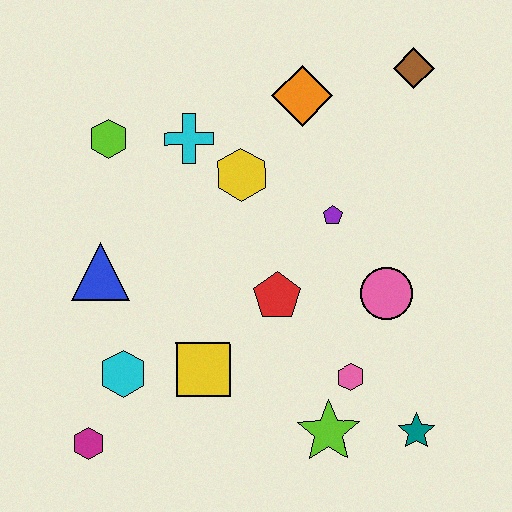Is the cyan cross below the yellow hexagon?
No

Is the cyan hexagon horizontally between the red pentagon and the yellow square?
No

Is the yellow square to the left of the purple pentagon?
Yes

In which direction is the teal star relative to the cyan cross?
The teal star is below the cyan cross.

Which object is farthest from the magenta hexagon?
The brown diamond is farthest from the magenta hexagon.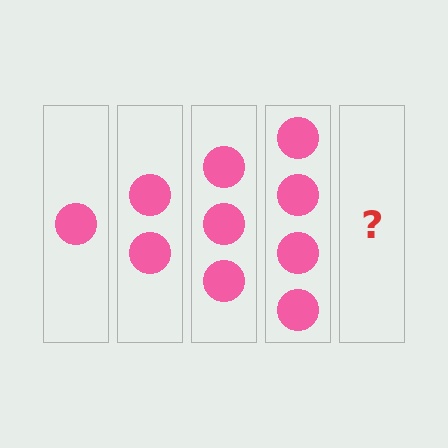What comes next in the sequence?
The next element should be 5 circles.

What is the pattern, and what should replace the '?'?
The pattern is that each step adds one more circle. The '?' should be 5 circles.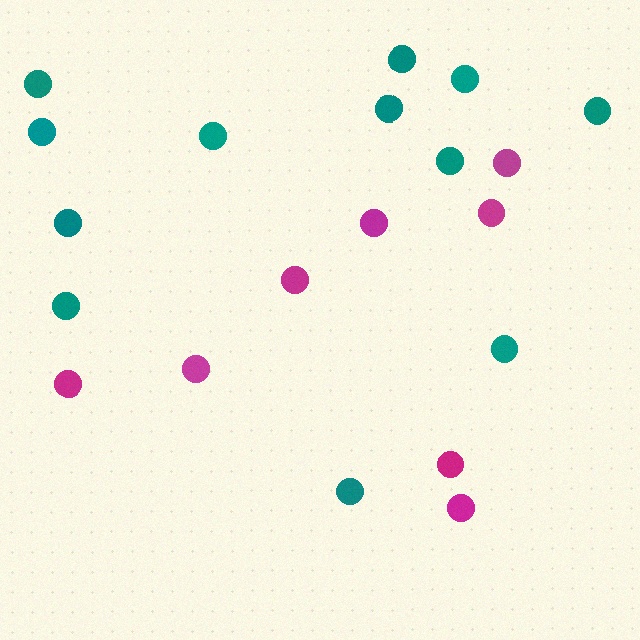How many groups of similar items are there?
There are 2 groups: one group of teal circles (12) and one group of magenta circles (8).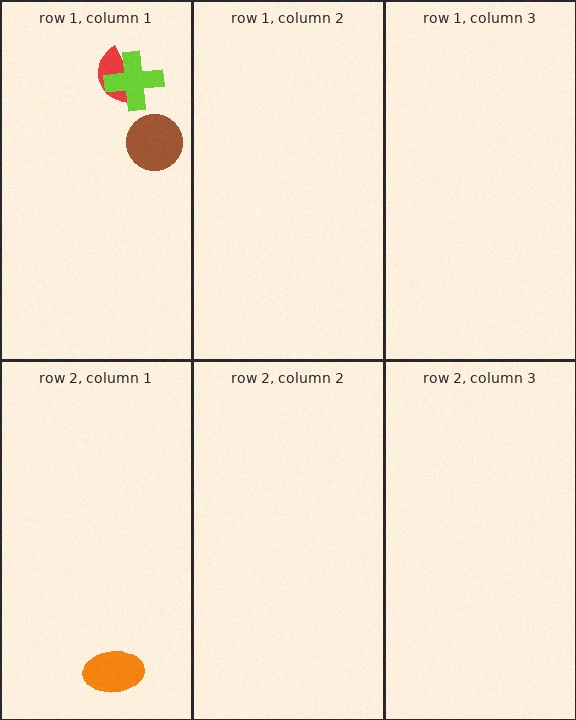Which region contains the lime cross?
The row 1, column 1 region.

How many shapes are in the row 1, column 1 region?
3.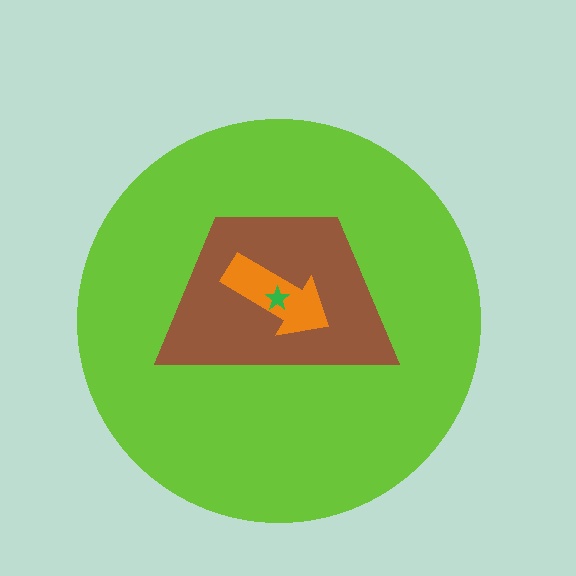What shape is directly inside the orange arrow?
The green star.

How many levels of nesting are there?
4.